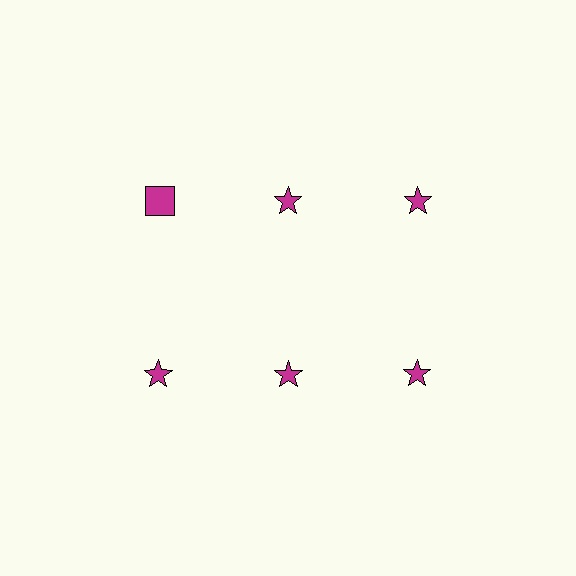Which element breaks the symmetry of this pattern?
The magenta square in the top row, leftmost column breaks the symmetry. All other shapes are magenta stars.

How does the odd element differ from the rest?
It has a different shape: square instead of star.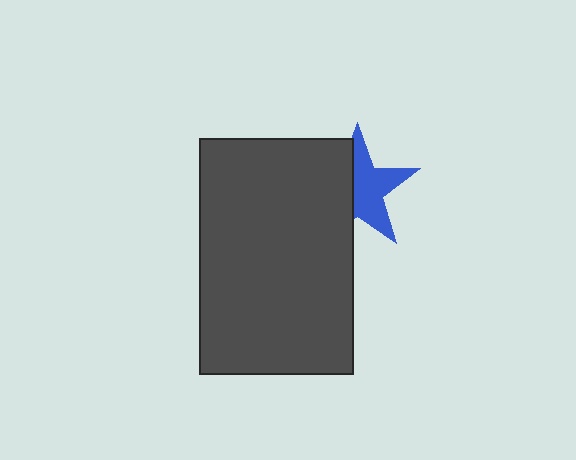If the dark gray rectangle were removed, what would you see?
You would see the complete blue star.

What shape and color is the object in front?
The object in front is a dark gray rectangle.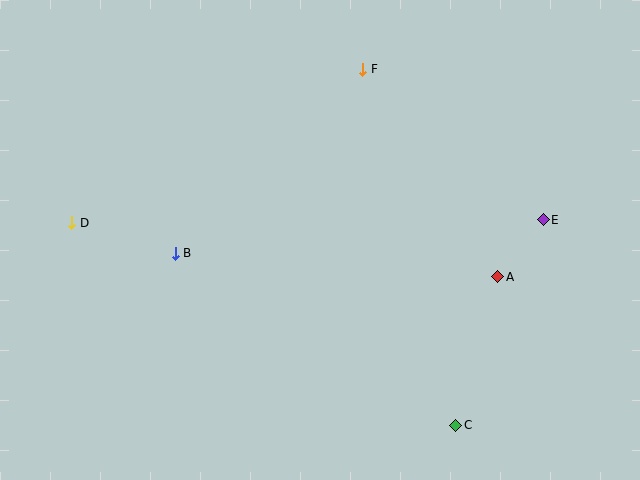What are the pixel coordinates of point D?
Point D is at (72, 223).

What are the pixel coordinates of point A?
Point A is at (498, 277).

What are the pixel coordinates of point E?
Point E is at (543, 220).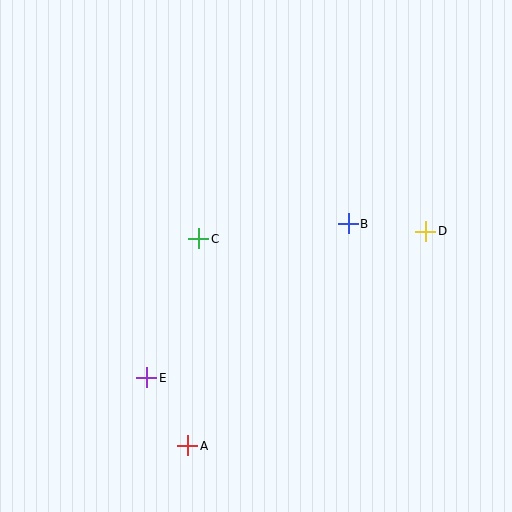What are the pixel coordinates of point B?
Point B is at (348, 224).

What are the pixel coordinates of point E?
Point E is at (147, 378).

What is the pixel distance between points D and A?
The distance between D and A is 320 pixels.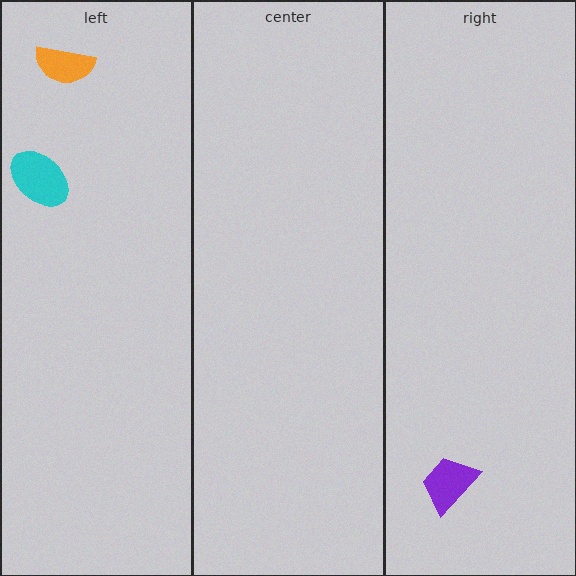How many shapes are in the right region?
1.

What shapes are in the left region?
The orange semicircle, the cyan ellipse.